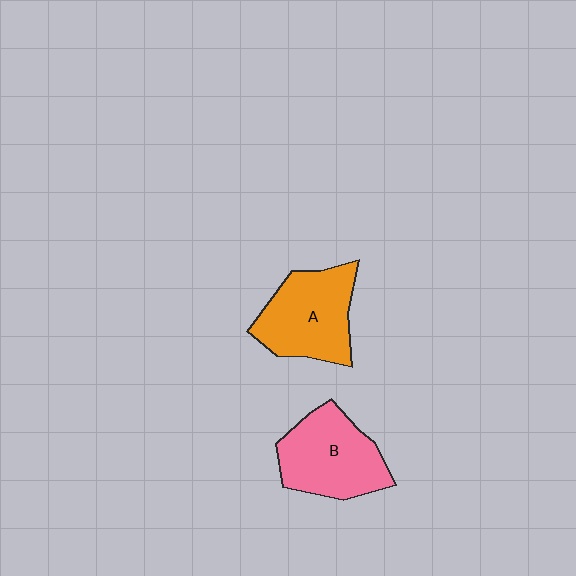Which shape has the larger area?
Shape A (orange).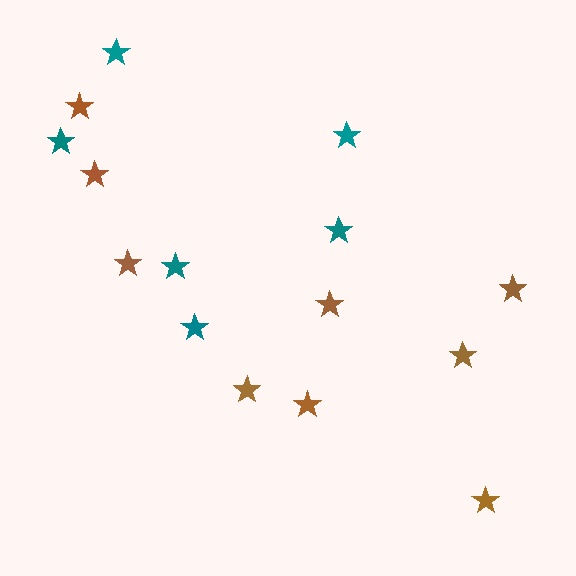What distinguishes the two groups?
There are 2 groups: one group of teal stars (6) and one group of brown stars (9).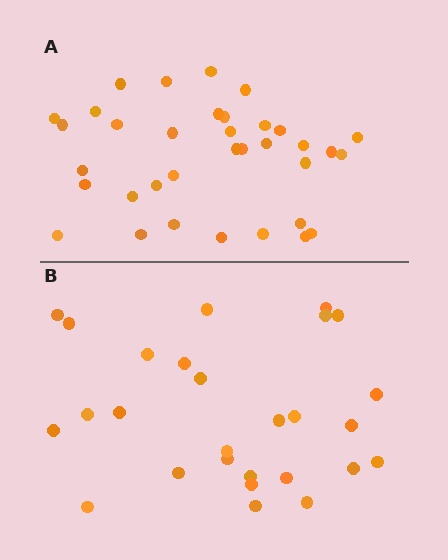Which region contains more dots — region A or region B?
Region A (the top region) has more dots.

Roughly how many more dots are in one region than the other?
Region A has roughly 8 or so more dots than region B.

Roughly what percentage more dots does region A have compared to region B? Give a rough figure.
About 30% more.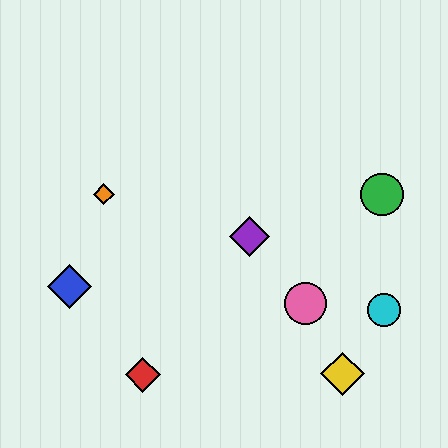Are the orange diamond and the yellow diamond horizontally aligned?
No, the orange diamond is at y≈194 and the yellow diamond is at y≈374.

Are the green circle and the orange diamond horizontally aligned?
Yes, both are at y≈194.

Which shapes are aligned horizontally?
The green circle, the orange diamond are aligned horizontally.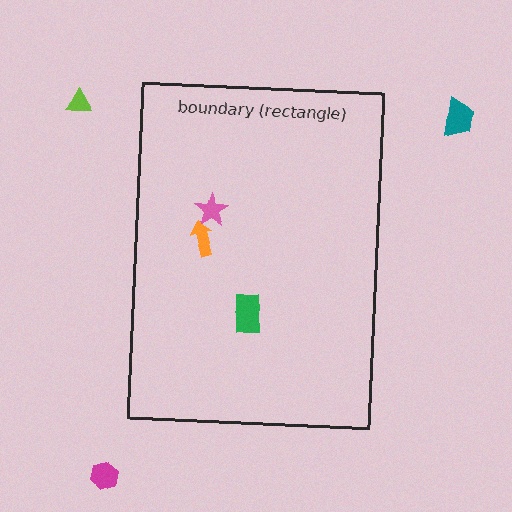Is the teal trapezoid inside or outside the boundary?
Outside.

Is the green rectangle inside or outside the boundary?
Inside.